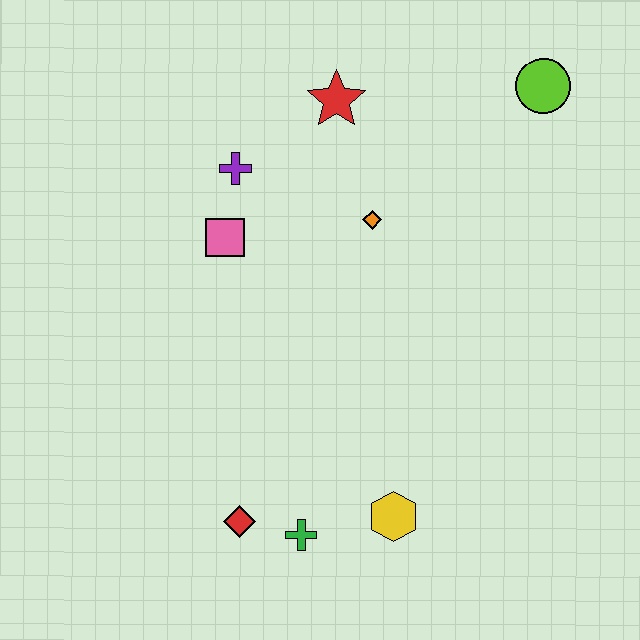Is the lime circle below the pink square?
No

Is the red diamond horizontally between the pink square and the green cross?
Yes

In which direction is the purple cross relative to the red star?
The purple cross is to the left of the red star.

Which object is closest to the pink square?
The purple cross is closest to the pink square.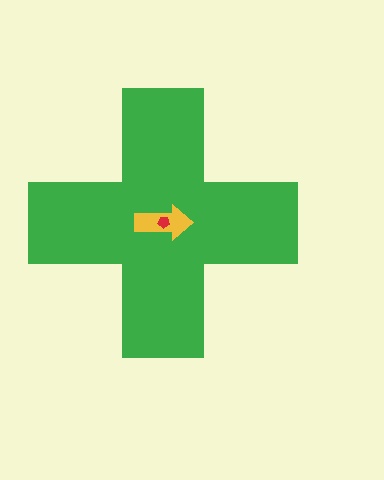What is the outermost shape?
The green cross.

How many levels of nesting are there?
3.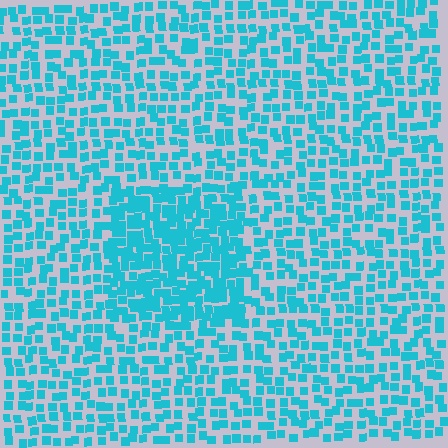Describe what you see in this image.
The image contains small cyan elements arranged at two different densities. A rectangle-shaped region is visible where the elements are more densely packed than the surrounding area.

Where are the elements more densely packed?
The elements are more densely packed inside the rectangle boundary.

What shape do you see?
I see a rectangle.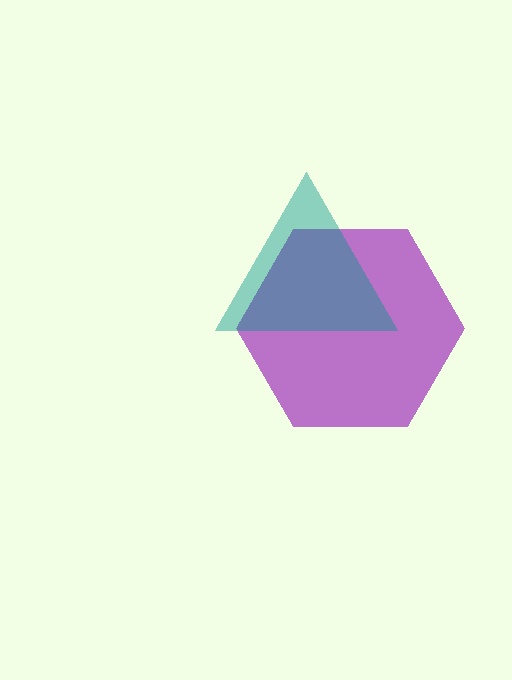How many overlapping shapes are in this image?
There are 2 overlapping shapes in the image.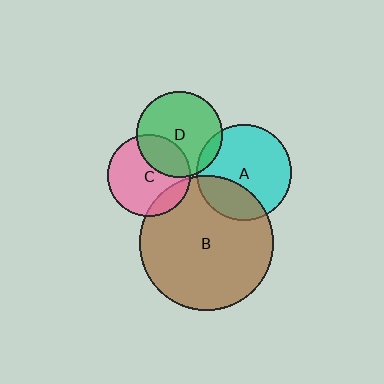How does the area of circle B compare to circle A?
Approximately 2.0 times.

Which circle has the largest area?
Circle B (brown).